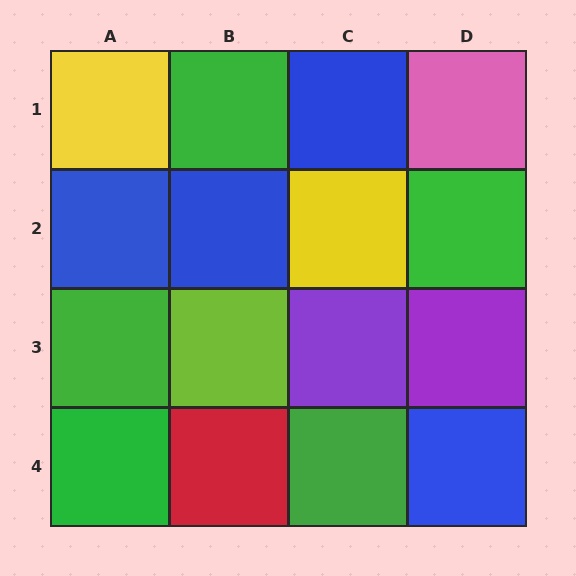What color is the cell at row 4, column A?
Green.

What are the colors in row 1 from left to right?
Yellow, green, blue, pink.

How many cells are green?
5 cells are green.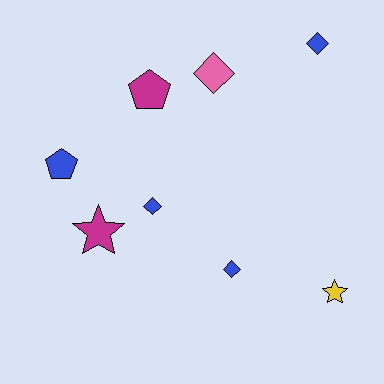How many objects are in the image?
There are 8 objects.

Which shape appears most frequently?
Diamond, with 4 objects.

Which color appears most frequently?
Blue, with 4 objects.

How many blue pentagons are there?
There is 1 blue pentagon.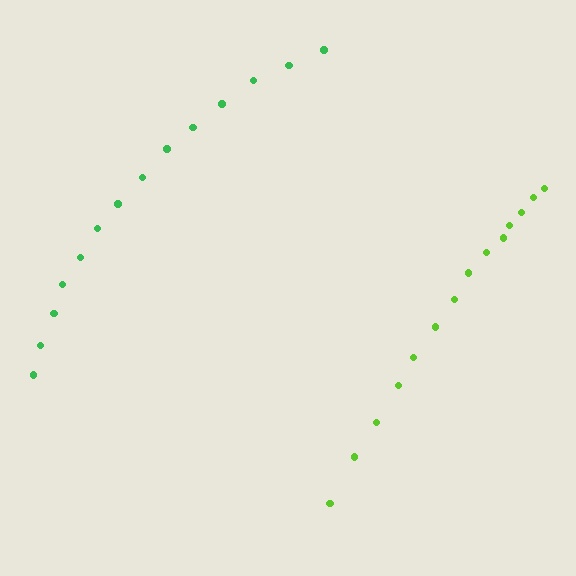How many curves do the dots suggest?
There are 2 distinct paths.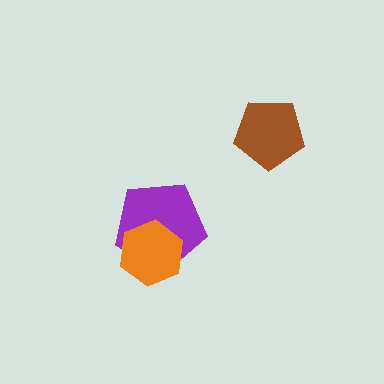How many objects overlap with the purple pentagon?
1 object overlaps with the purple pentagon.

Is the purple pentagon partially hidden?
Yes, it is partially covered by another shape.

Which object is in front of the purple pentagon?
The orange hexagon is in front of the purple pentagon.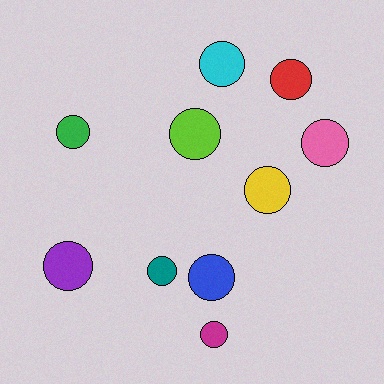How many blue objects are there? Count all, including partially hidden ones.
There is 1 blue object.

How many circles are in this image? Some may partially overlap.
There are 10 circles.